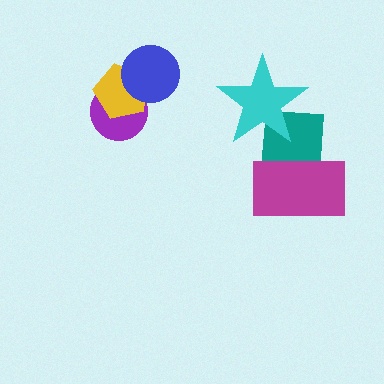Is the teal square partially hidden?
Yes, it is partially covered by another shape.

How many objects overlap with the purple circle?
2 objects overlap with the purple circle.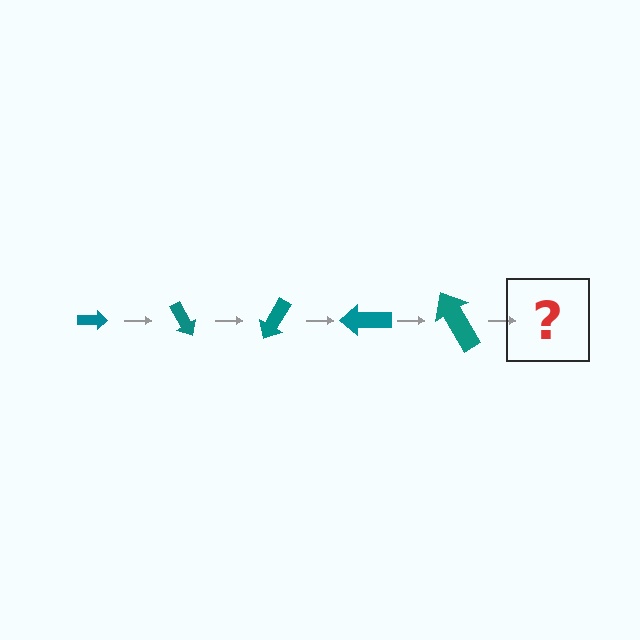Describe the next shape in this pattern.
It should be an arrow, larger than the previous one and rotated 300 degrees from the start.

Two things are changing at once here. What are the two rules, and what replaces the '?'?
The two rules are that the arrow grows larger each step and it rotates 60 degrees each step. The '?' should be an arrow, larger than the previous one and rotated 300 degrees from the start.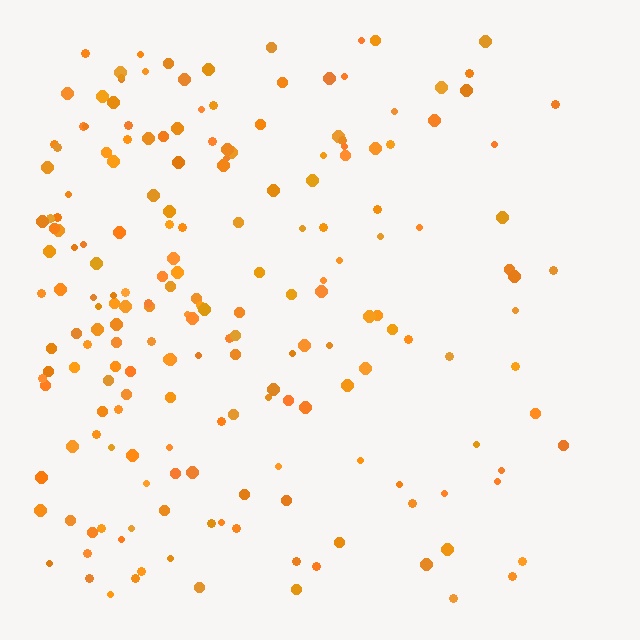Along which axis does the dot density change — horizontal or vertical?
Horizontal.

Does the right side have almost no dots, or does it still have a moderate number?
Still a moderate number, just noticeably fewer than the left.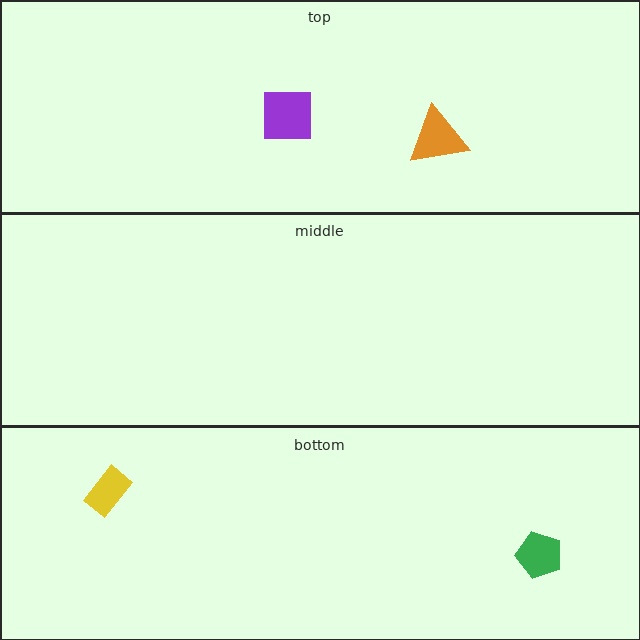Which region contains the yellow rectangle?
The bottom region.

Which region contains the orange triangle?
The top region.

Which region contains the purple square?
The top region.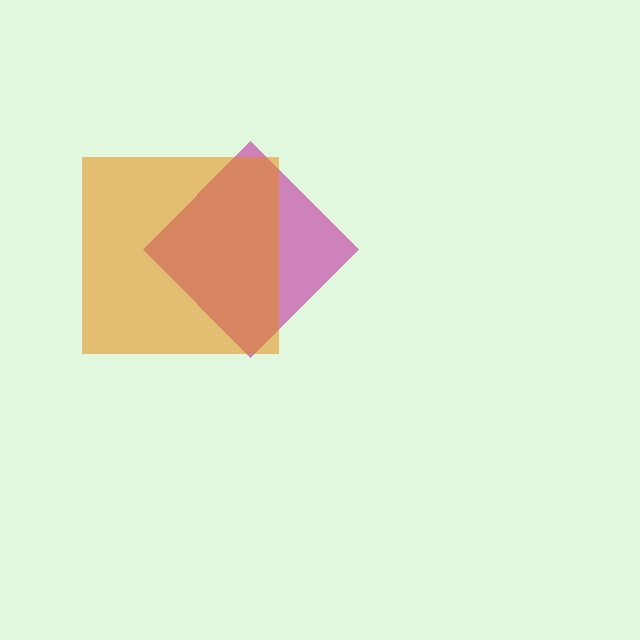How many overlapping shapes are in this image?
There are 2 overlapping shapes in the image.